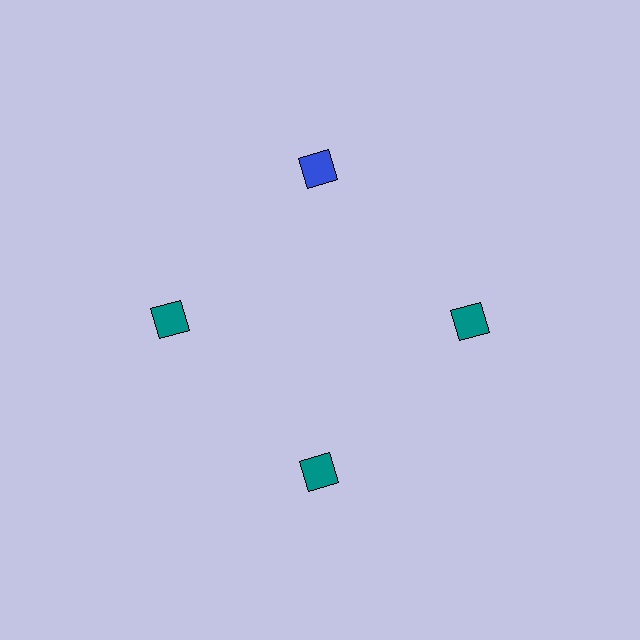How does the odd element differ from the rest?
It has a different color: blue instead of teal.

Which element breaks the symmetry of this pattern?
The blue diamond at roughly the 12 o'clock position breaks the symmetry. All other shapes are teal diamonds.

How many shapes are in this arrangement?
There are 4 shapes arranged in a ring pattern.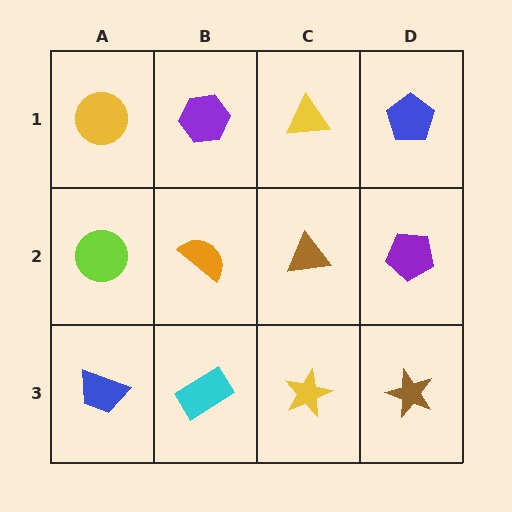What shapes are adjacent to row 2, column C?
A yellow triangle (row 1, column C), a yellow star (row 3, column C), an orange semicircle (row 2, column B), a purple pentagon (row 2, column D).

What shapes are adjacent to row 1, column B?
An orange semicircle (row 2, column B), a yellow circle (row 1, column A), a yellow triangle (row 1, column C).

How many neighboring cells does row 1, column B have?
3.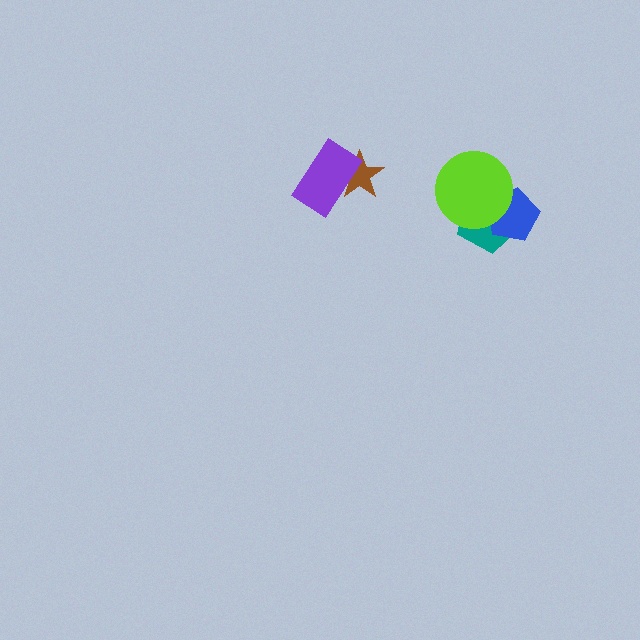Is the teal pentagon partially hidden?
Yes, it is partially covered by another shape.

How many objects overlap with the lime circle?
2 objects overlap with the lime circle.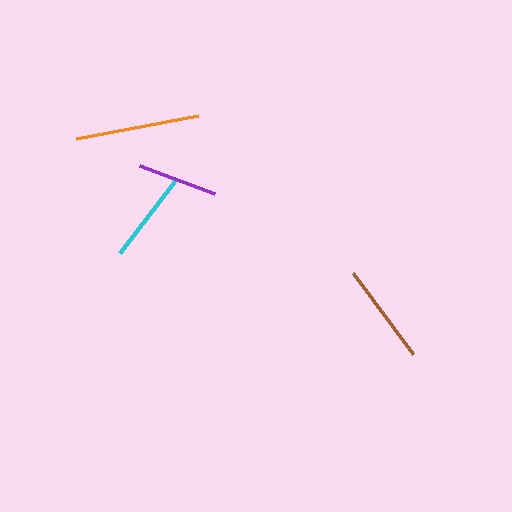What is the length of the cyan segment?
The cyan segment is approximately 91 pixels long.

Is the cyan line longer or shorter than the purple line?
The cyan line is longer than the purple line.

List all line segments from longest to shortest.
From longest to shortest: orange, brown, cyan, purple.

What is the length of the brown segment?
The brown segment is approximately 101 pixels long.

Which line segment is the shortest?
The purple line is the shortest at approximately 80 pixels.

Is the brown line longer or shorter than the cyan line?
The brown line is longer than the cyan line.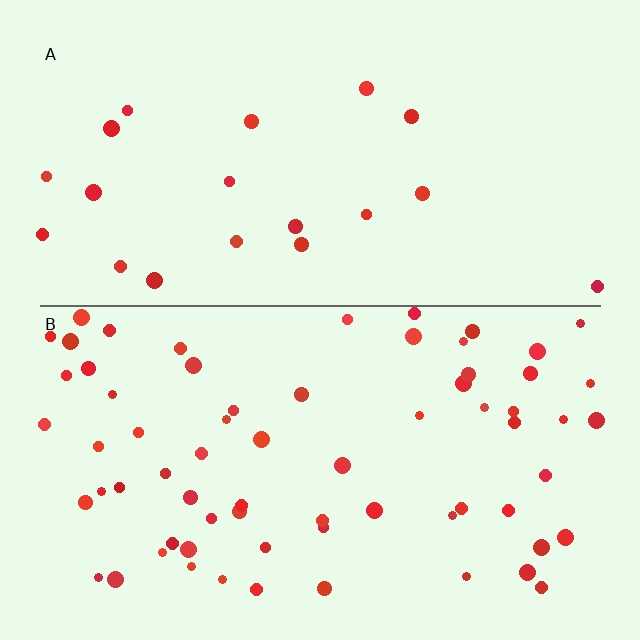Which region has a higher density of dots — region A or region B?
B (the bottom).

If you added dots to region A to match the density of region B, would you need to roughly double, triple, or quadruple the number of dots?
Approximately triple.